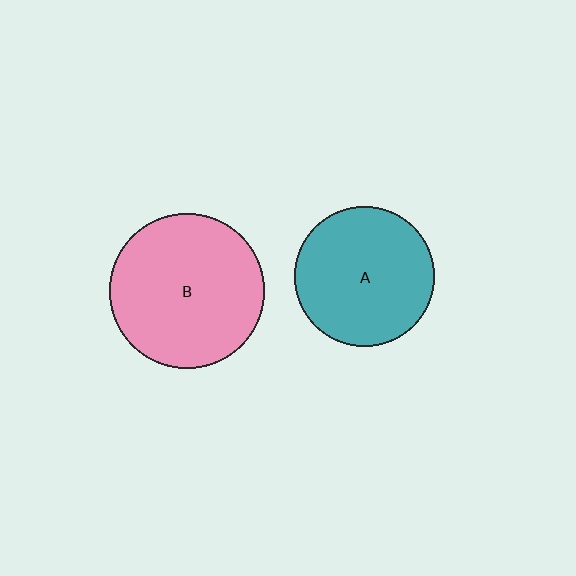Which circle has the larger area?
Circle B (pink).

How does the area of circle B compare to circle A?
Approximately 1.2 times.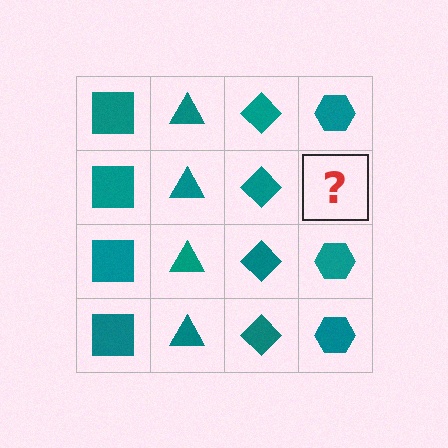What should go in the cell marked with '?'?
The missing cell should contain a teal hexagon.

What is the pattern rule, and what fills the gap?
The rule is that each column has a consistent shape. The gap should be filled with a teal hexagon.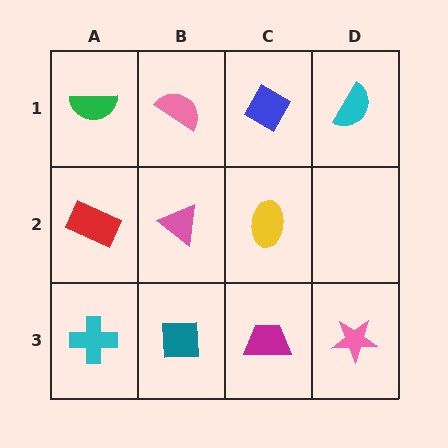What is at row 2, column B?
A pink triangle.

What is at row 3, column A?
A cyan cross.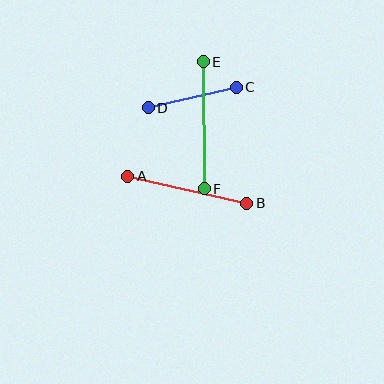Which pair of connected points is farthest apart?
Points E and F are farthest apart.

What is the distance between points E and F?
The distance is approximately 127 pixels.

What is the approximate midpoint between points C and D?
The midpoint is at approximately (192, 98) pixels.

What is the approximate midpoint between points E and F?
The midpoint is at approximately (204, 125) pixels.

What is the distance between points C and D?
The distance is approximately 91 pixels.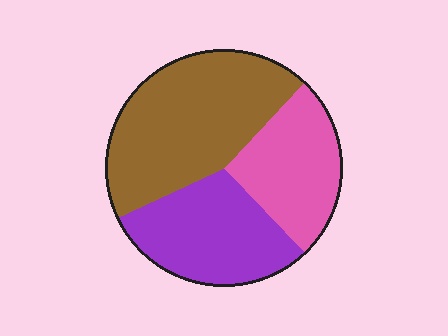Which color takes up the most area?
Brown, at roughly 45%.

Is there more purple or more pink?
Purple.